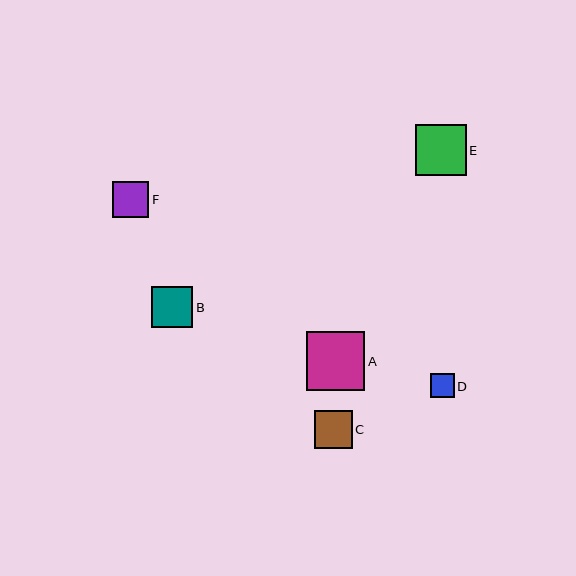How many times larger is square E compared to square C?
Square E is approximately 1.3 times the size of square C.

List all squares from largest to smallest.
From largest to smallest: A, E, B, C, F, D.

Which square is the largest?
Square A is the largest with a size of approximately 58 pixels.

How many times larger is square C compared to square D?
Square C is approximately 1.6 times the size of square D.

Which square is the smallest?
Square D is the smallest with a size of approximately 24 pixels.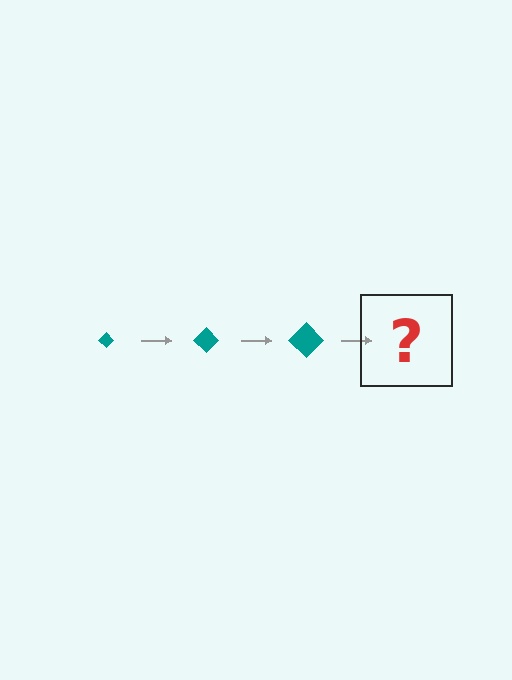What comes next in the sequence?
The next element should be a teal diamond, larger than the previous one.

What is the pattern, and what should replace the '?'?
The pattern is that the diamond gets progressively larger each step. The '?' should be a teal diamond, larger than the previous one.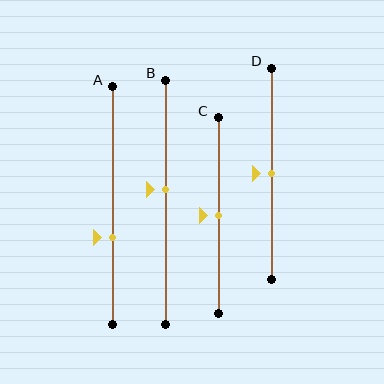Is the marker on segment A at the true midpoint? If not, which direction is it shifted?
No, the marker on segment A is shifted downward by about 13% of the segment length.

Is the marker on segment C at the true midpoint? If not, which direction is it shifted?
Yes, the marker on segment C is at the true midpoint.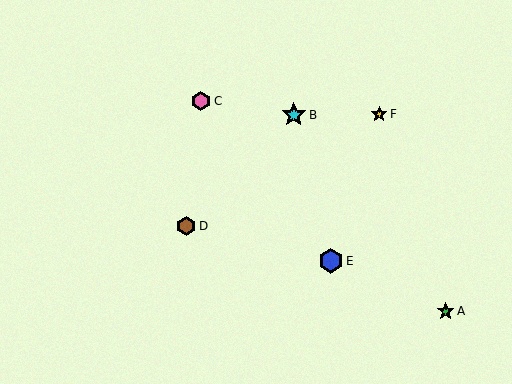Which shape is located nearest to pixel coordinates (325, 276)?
The blue hexagon (labeled E) at (331, 261) is nearest to that location.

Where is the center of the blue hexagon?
The center of the blue hexagon is at (331, 261).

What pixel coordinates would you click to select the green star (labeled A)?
Click at (446, 311) to select the green star A.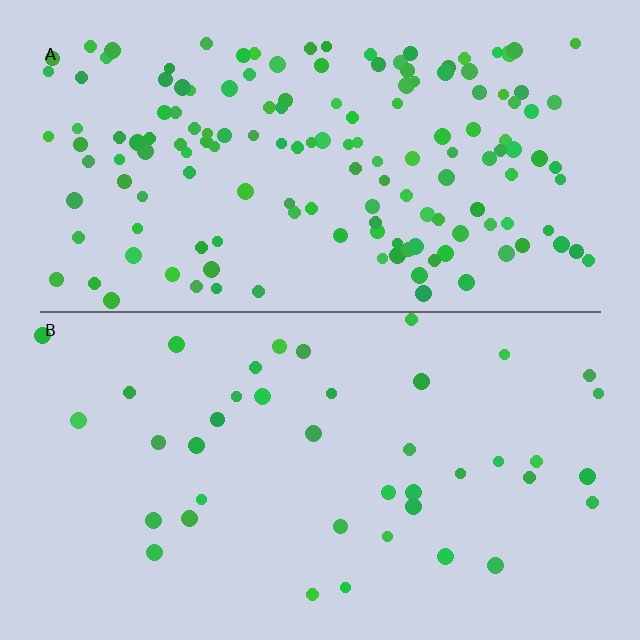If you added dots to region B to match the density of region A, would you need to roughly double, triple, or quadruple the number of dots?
Approximately quadruple.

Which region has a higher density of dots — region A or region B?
A (the top).